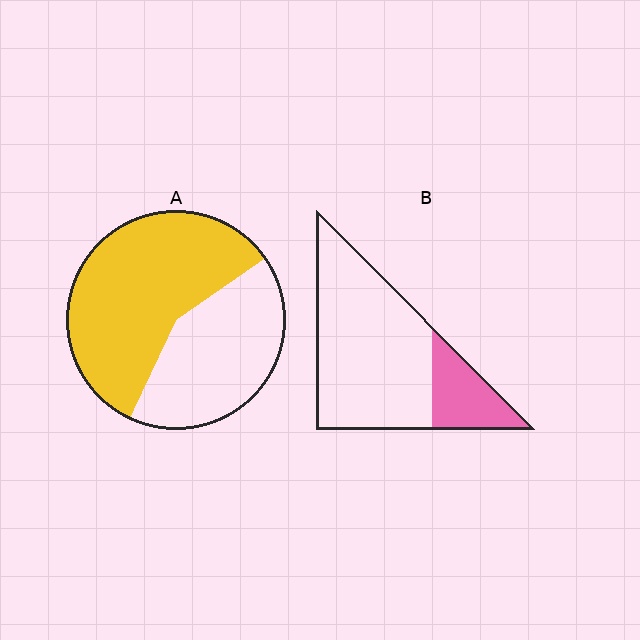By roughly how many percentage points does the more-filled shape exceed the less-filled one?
By roughly 35 percentage points (A over B).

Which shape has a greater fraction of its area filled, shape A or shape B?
Shape A.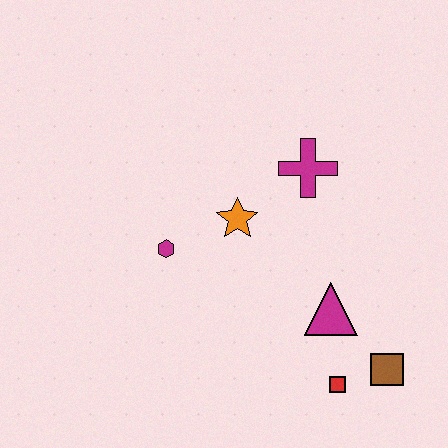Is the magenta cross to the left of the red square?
Yes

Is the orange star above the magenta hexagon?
Yes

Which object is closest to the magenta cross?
The orange star is closest to the magenta cross.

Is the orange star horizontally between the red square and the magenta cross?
No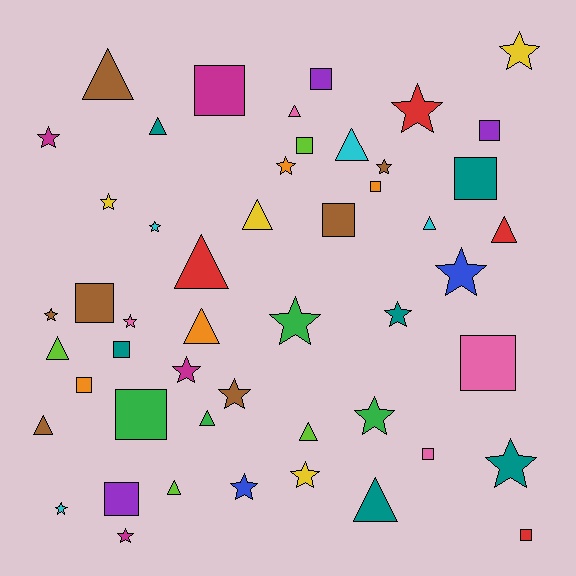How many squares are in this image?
There are 15 squares.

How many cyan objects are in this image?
There are 4 cyan objects.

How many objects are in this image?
There are 50 objects.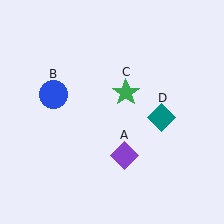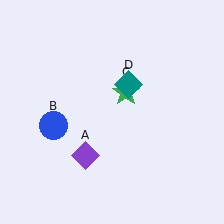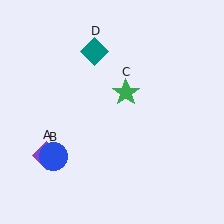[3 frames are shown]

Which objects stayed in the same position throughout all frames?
Green star (object C) remained stationary.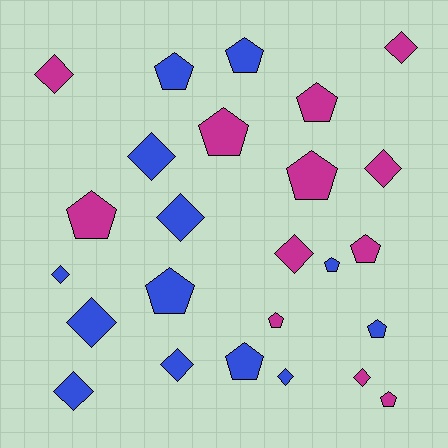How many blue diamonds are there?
There are 7 blue diamonds.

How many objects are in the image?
There are 25 objects.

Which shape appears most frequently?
Pentagon, with 13 objects.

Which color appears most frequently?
Blue, with 13 objects.